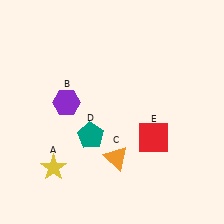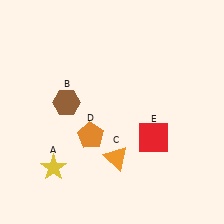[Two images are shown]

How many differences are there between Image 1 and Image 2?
There are 2 differences between the two images.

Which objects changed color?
B changed from purple to brown. D changed from teal to orange.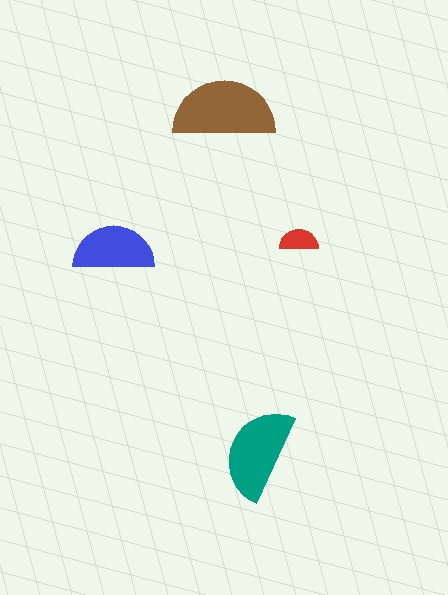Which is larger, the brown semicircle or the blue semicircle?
The brown one.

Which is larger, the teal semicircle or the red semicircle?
The teal one.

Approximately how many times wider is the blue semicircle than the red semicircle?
About 2 times wider.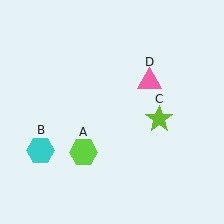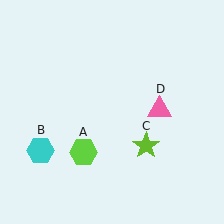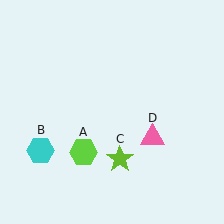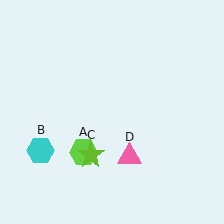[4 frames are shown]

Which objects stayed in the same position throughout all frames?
Lime hexagon (object A) and cyan hexagon (object B) remained stationary.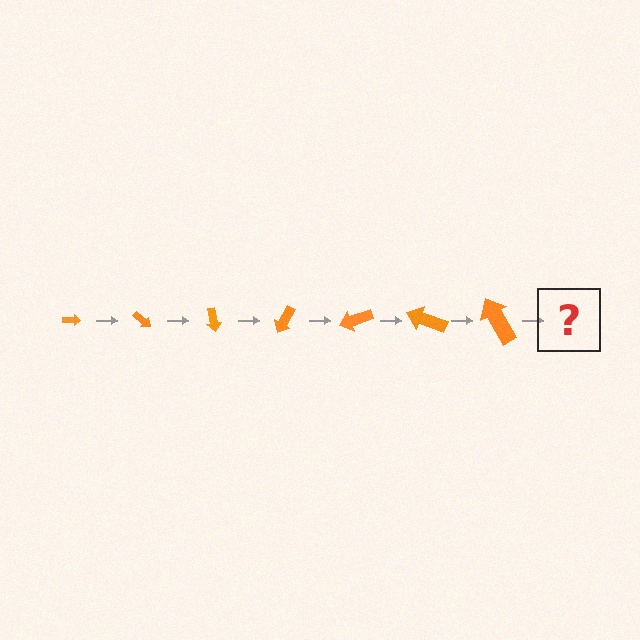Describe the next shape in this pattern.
It should be an arrow, larger than the previous one and rotated 280 degrees from the start.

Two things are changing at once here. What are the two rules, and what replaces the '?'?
The two rules are that the arrow grows larger each step and it rotates 40 degrees each step. The '?' should be an arrow, larger than the previous one and rotated 280 degrees from the start.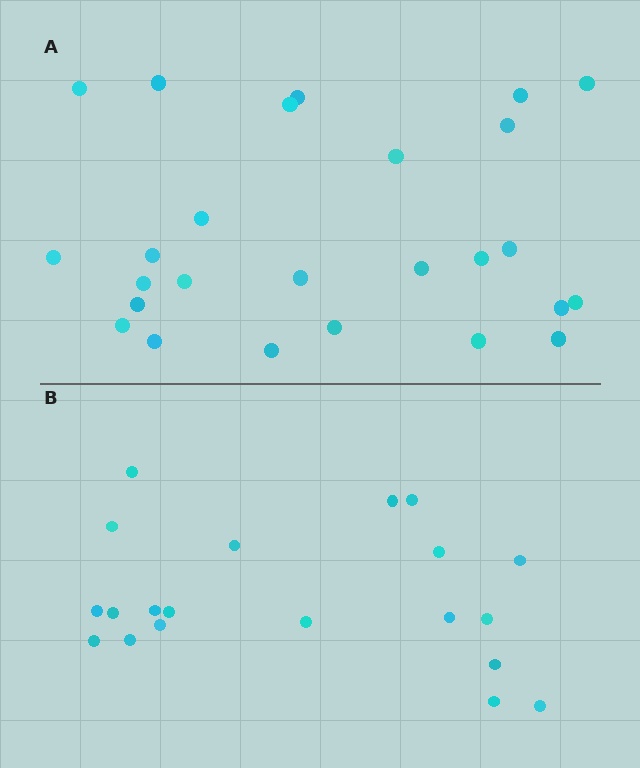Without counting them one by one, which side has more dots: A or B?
Region A (the top region) has more dots.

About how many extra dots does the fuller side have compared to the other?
Region A has about 6 more dots than region B.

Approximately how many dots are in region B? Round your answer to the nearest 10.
About 20 dots.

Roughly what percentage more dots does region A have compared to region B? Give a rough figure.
About 30% more.